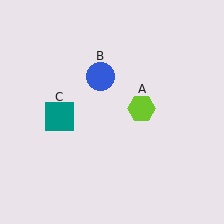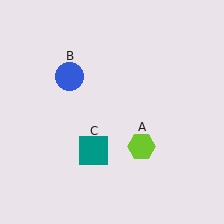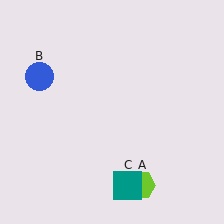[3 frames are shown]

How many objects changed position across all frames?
3 objects changed position: lime hexagon (object A), blue circle (object B), teal square (object C).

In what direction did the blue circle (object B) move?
The blue circle (object B) moved left.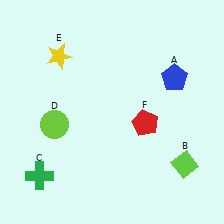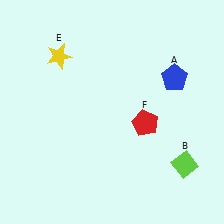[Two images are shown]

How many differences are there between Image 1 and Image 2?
There are 2 differences between the two images.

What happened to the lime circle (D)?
The lime circle (D) was removed in Image 2. It was in the bottom-left area of Image 1.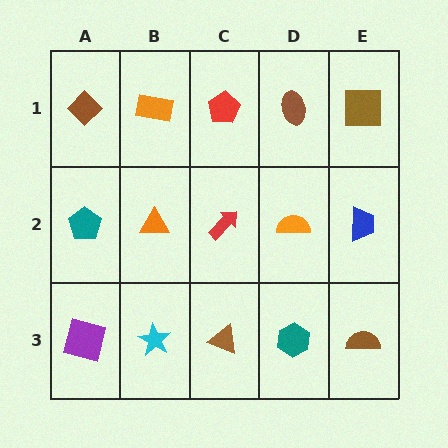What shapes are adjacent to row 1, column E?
A blue trapezoid (row 2, column E), a brown ellipse (row 1, column D).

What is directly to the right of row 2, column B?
A red arrow.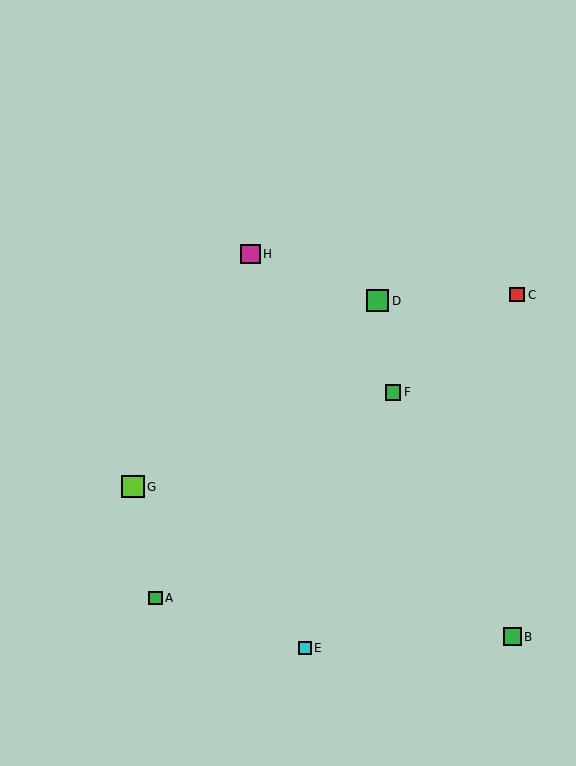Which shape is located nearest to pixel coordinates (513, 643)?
The green square (labeled B) at (512, 637) is nearest to that location.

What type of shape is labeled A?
Shape A is a green square.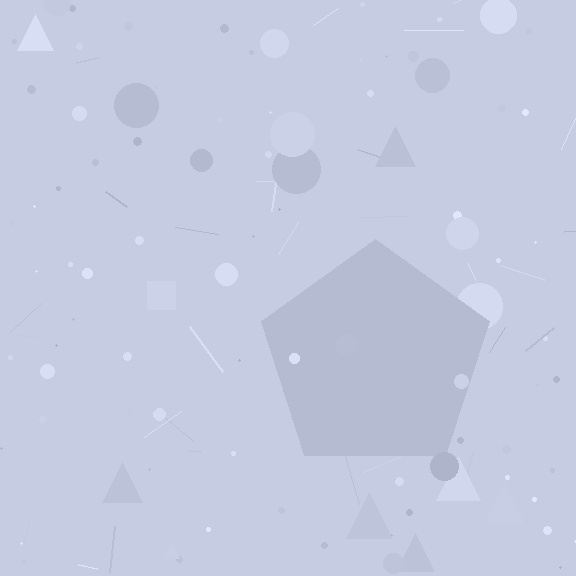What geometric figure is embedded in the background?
A pentagon is embedded in the background.